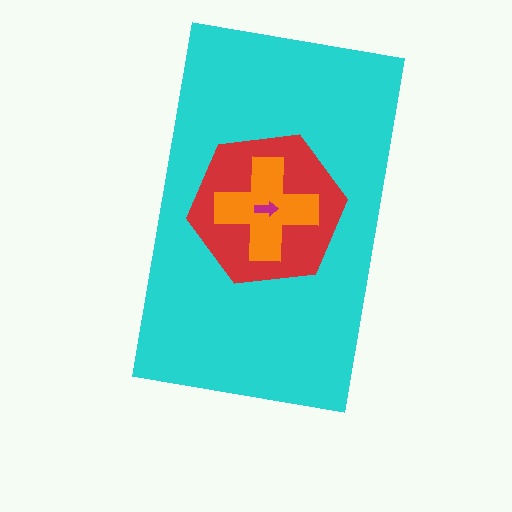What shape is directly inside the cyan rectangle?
The red hexagon.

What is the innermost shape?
The magenta arrow.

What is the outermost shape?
The cyan rectangle.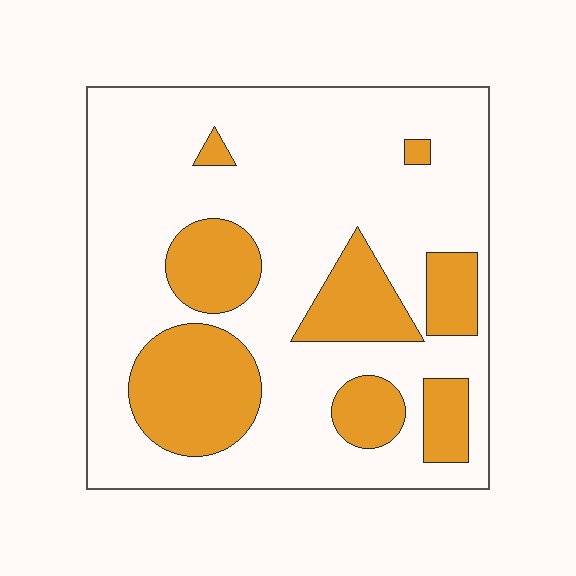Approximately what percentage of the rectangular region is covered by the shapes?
Approximately 25%.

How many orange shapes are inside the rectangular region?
8.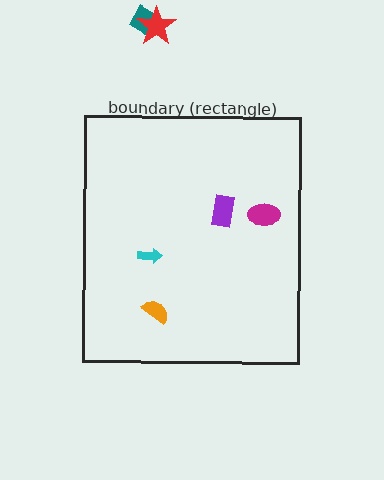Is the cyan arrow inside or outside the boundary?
Inside.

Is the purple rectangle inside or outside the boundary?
Inside.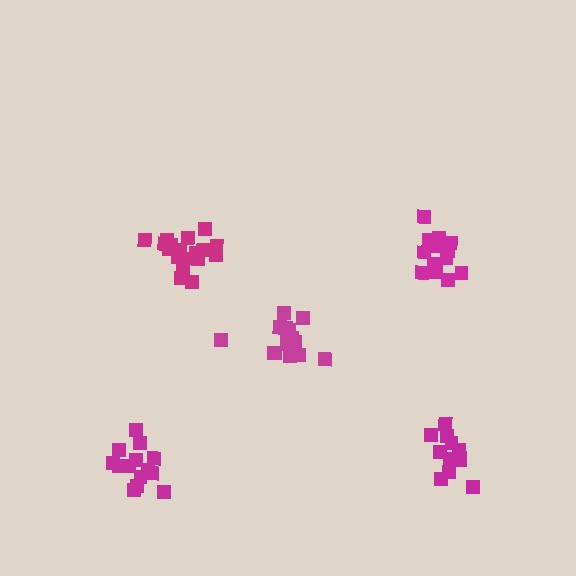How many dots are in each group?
Group 1: 16 dots, Group 2: 14 dots, Group 3: 17 dots, Group 4: 18 dots, Group 5: 13 dots (78 total).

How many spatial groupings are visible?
There are 5 spatial groupings.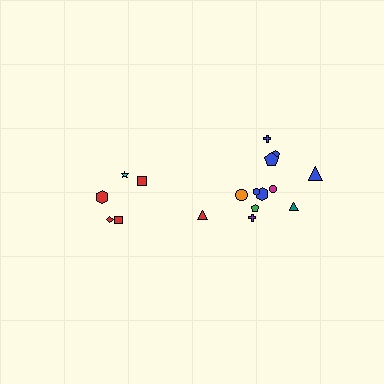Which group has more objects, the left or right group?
The right group.